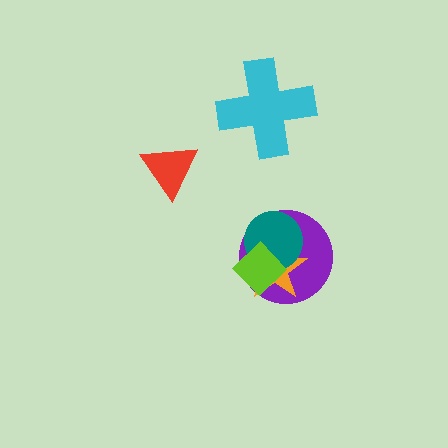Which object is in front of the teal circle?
The lime diamond is in front of the teal circle.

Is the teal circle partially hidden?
Yes, it is partially covered by another shape.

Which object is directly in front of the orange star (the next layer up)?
The teal circle is directly in front of the orange star.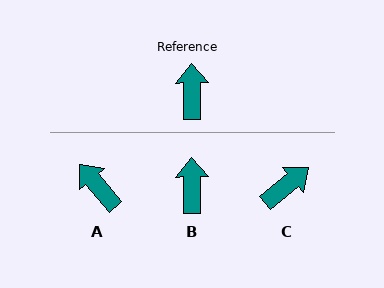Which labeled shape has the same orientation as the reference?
B.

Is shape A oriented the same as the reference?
No, it is off by about 40 degrees.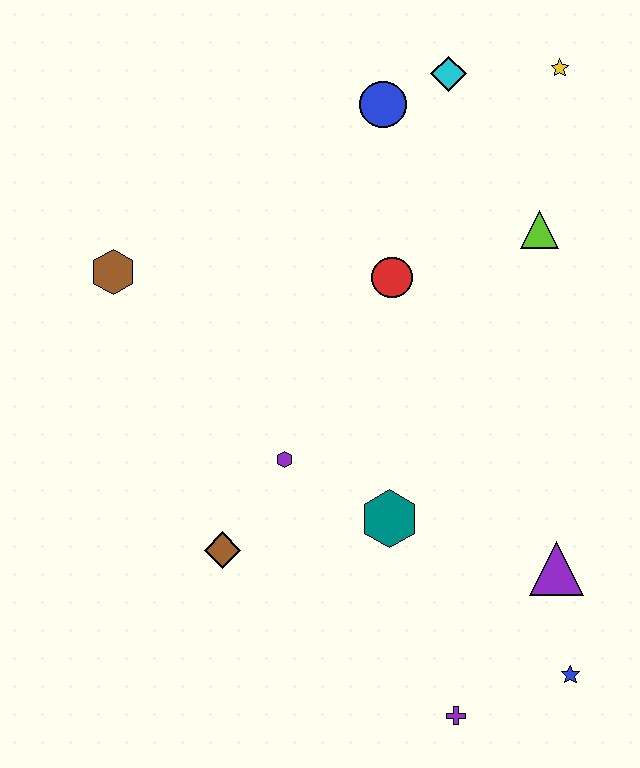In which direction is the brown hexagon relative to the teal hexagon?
The brown hexagon is to the left of the teal hexagon.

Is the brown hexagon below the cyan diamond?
Yes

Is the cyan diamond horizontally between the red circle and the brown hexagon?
No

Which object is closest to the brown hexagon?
The purple hexagon is closest to the brown hexagon.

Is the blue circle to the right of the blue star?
No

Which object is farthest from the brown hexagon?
The blue star is farthest from the brown hexagon.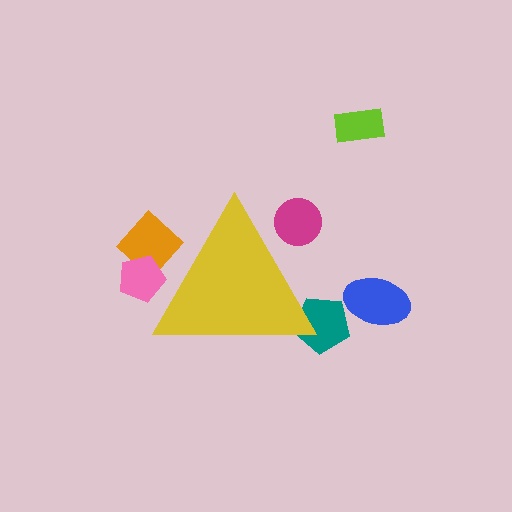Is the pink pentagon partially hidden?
Yes, the pink pentagon is partially hidden behind the yellow triangle.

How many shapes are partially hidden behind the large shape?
4 shapes are partially hidden.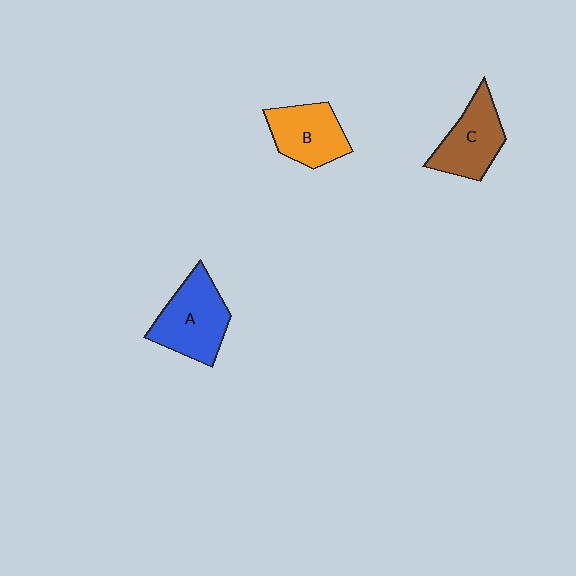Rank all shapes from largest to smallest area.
From largest to smallest: A (blue), C (brown), B (orange).